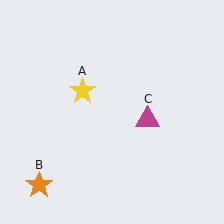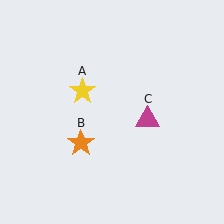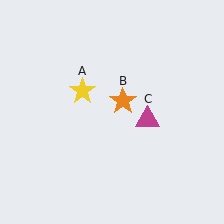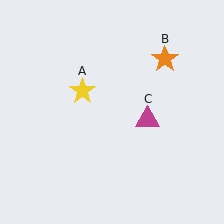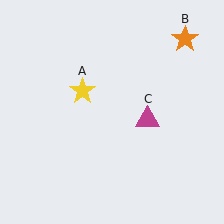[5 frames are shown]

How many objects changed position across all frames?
1 object changed position: orange star (object B).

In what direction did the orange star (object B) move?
The orange star (object B) moved up and to the right.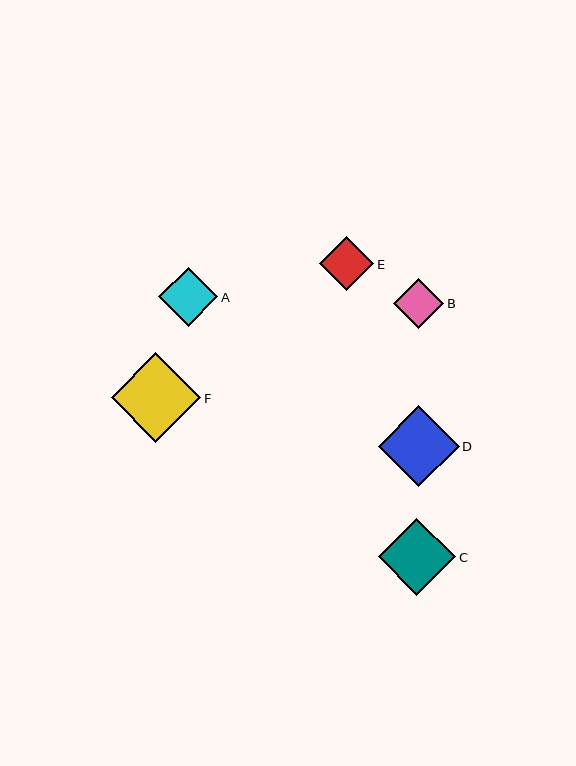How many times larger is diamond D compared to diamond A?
Diamond D is approximately 1.4 times the size of diamond A.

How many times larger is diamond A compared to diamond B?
Diamond A is approximately 1.2 times the size of diamond B.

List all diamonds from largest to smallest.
From largest to smallest: F, D, C, A, E, B.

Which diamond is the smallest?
Diamond B is the smallest with a size of approximately 50 pixels.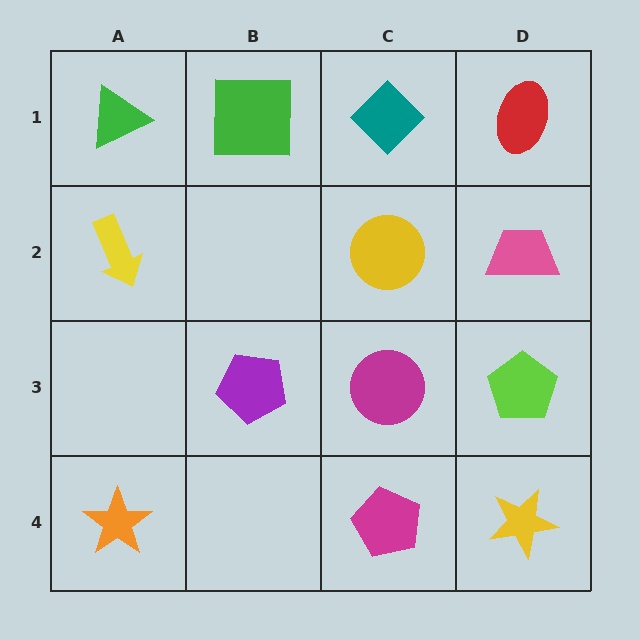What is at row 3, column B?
A purple pentagon.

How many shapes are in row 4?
3 shapes.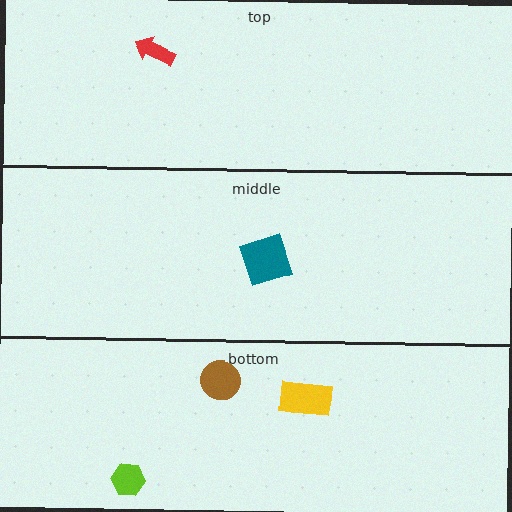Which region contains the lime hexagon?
The bottom region.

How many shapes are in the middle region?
1.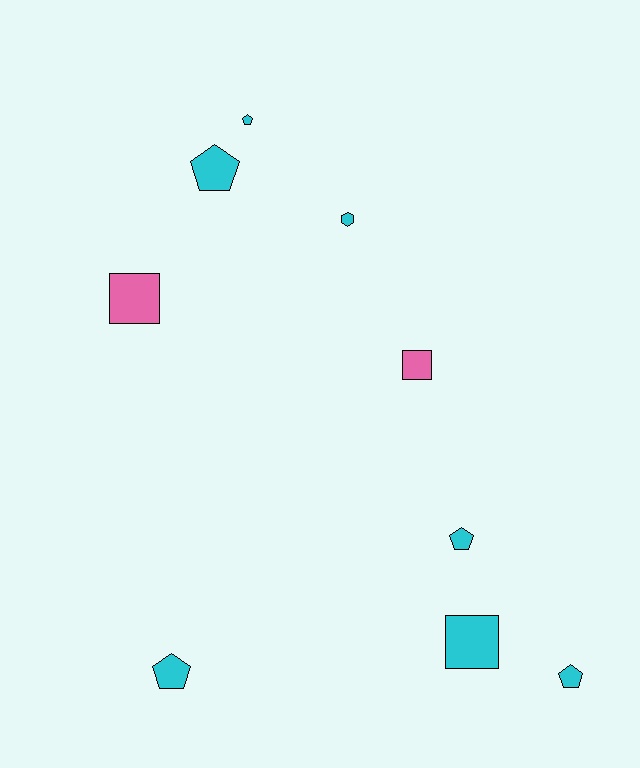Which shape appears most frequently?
Pentagon, with 5 objects.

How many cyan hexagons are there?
There is 1 cyan hexagon.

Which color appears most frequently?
Cyan, with 7 objects.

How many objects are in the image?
There are 9 objects.